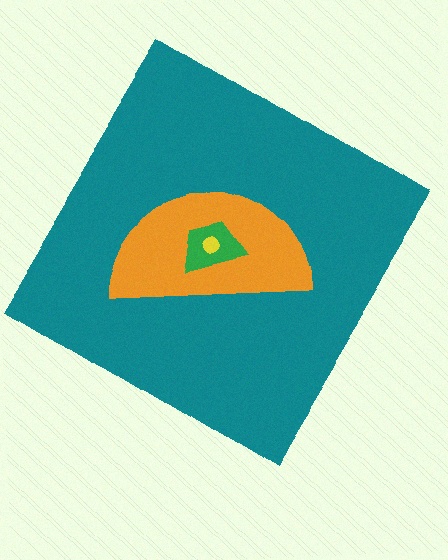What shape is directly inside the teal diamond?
The orange semicircle.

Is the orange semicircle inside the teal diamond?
Yes.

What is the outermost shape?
The teal diamond.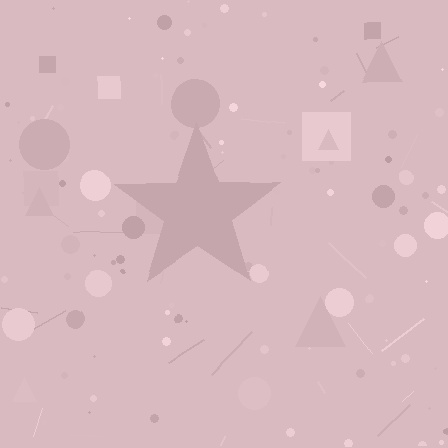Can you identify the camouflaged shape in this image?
The camouflaged shape is a star.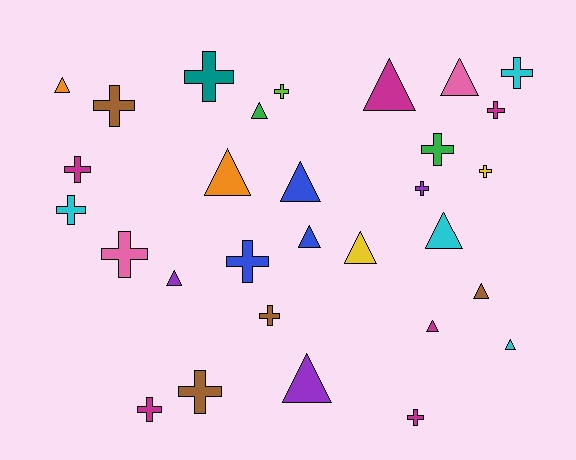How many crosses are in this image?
There are 16 crosses.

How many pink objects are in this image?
There are 2 pink objects.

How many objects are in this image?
There are 30 objects.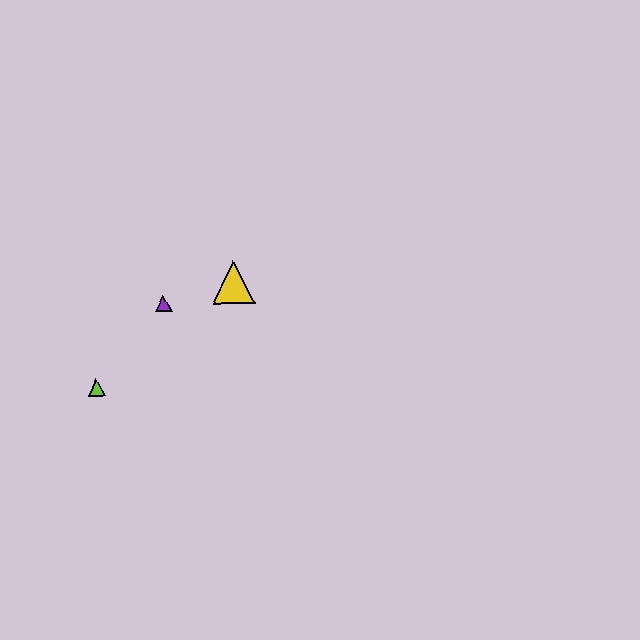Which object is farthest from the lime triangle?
The yellow triangle is farthest from the lime triangle.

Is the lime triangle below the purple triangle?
Yes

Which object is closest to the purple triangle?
The yellow triangle is closest to the purple triangle.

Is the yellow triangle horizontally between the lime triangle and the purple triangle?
No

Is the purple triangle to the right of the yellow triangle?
No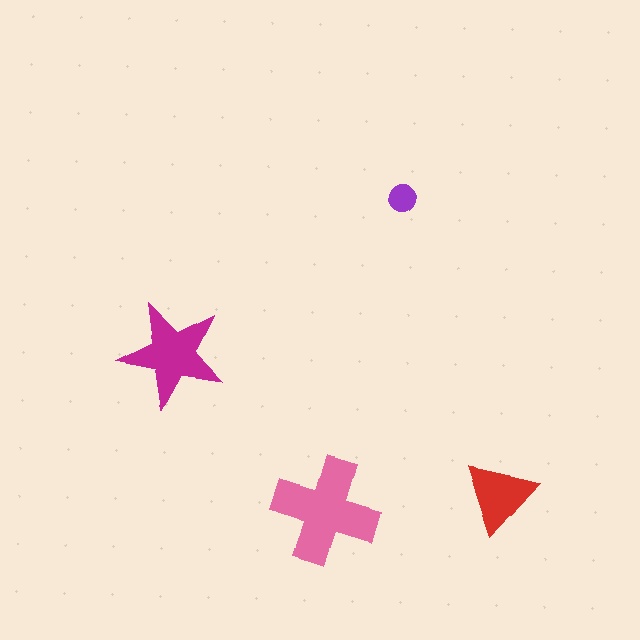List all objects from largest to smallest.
The pink cross, the magenta star, the red triangle, the purple circle.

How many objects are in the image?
There are 4 objects in the image.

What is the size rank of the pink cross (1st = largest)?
1st.